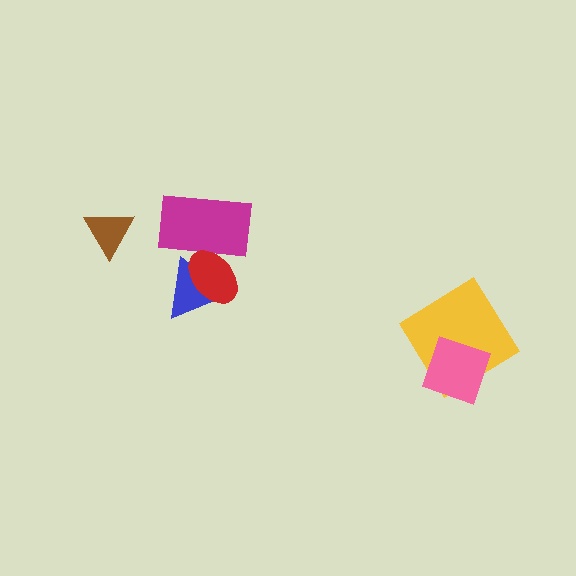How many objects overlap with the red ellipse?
2 objects overlap with the red ellipse.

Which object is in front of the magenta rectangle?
The red ellipse is in front of the magenta rectangle.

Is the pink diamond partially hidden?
No, no other shape covers it.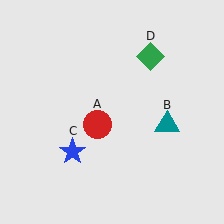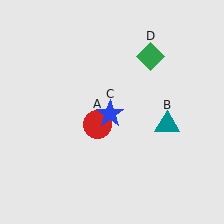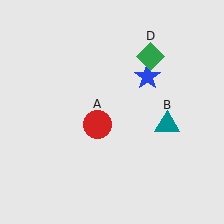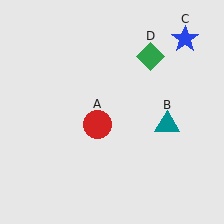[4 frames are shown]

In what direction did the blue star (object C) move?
The blue star (object C) moved up and to the right.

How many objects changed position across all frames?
1 object changed position: blue star (object C).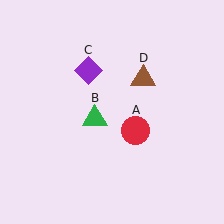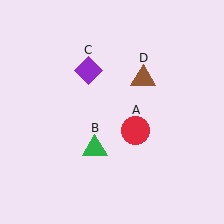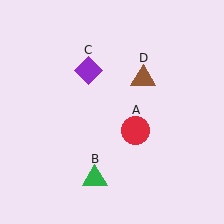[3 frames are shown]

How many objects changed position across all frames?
1 object changed position: green triangle (object B).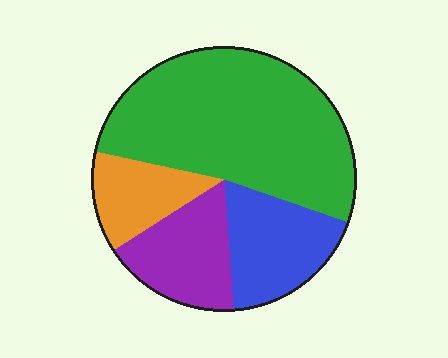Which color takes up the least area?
Orange, at roughly 15%.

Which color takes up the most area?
Green, at roughly 50%.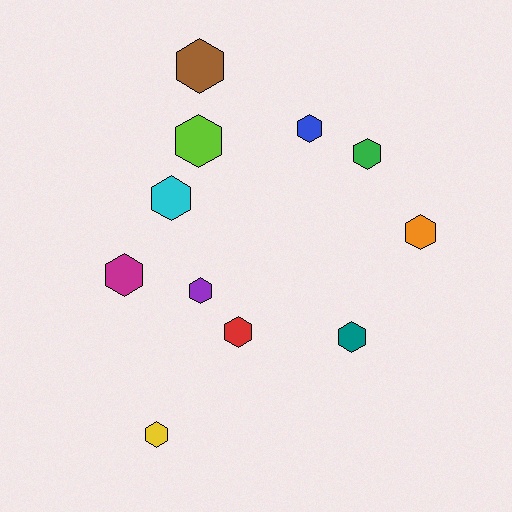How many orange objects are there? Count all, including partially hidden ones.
There is 1 orange object.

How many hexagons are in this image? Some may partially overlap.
There are 11 hexagons.